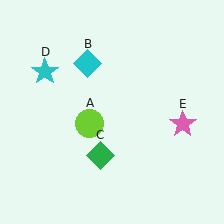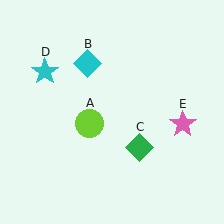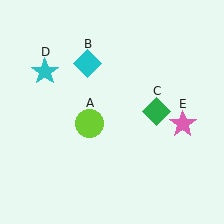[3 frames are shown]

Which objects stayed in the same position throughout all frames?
Lime circle (object A) and cyan diamond (object B) and cyan star (object D) and pink star (object E) remained stationary.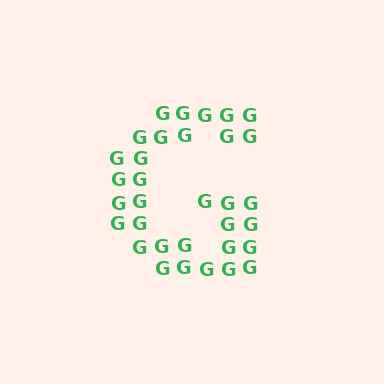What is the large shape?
The large shape is the letter G.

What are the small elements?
The small elements are letter G's.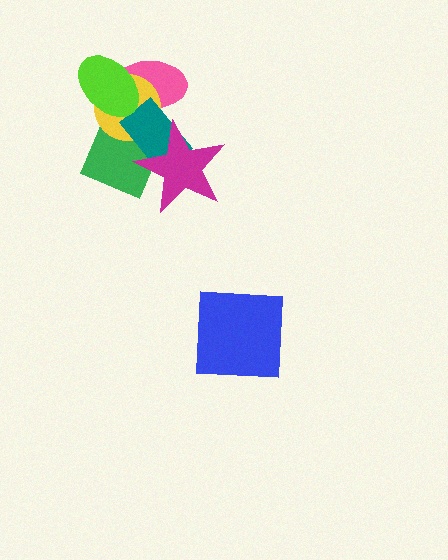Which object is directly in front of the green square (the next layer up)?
The yellow circle is directly in front of the green square.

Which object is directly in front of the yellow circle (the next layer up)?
The teal rectangle is directly in front of the yellow circle.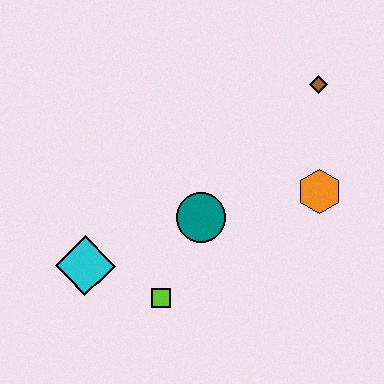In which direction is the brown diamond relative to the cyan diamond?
The brown diamond is to the right of the cyan diamond.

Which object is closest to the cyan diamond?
The lime square is closest to the cyan diamond.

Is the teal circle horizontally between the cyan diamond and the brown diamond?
Yes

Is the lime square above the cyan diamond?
No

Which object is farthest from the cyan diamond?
The brown diamond is farthest from the cyan diamond.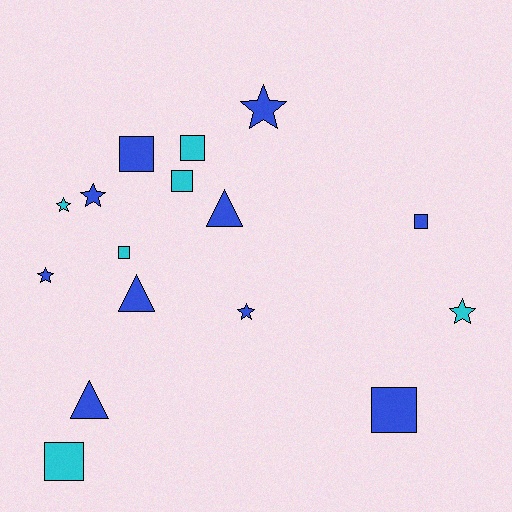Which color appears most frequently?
Blue, with 10 objects.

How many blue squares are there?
There are 3 blue squares.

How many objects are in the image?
There are 16 objects.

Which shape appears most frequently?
Square, with 7 objects.